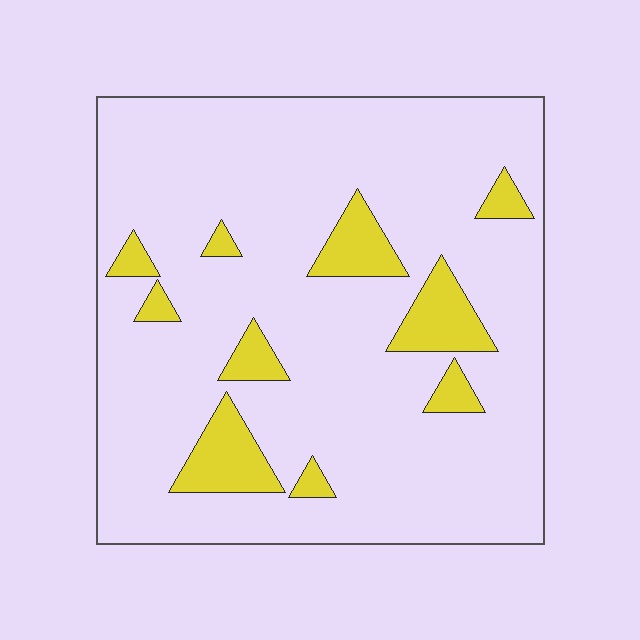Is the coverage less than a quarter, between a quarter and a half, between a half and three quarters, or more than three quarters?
Less than a quarter.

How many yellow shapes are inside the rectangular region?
10.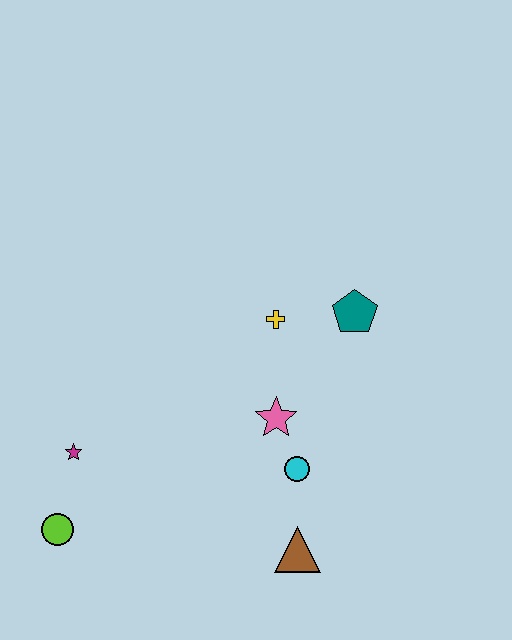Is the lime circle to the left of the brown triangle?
Yes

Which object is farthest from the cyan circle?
The lime circle is farthest from the cyan circle.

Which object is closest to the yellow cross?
The teal pentagon is closest to the yellow cross.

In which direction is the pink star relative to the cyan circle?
The pink star is above the cyan circle.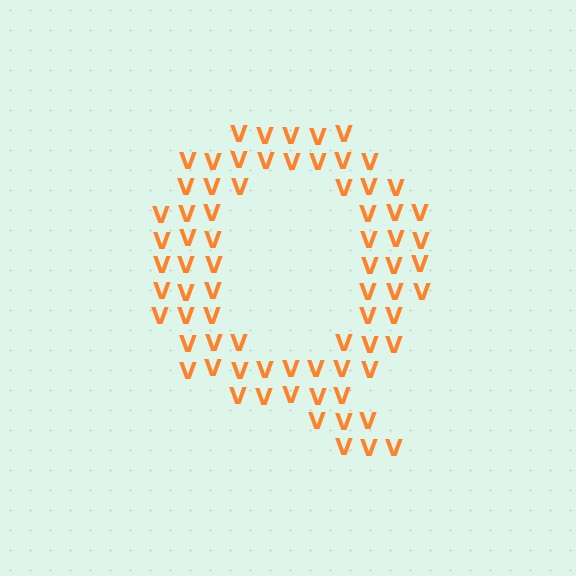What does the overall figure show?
The overall figure shows the letter Q.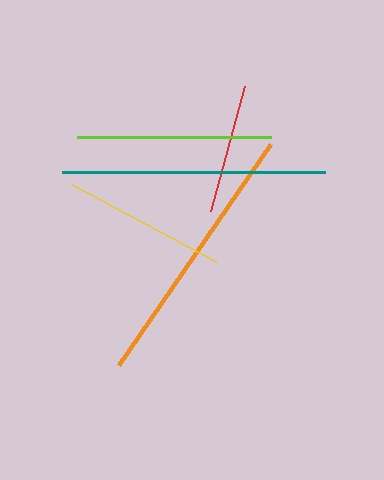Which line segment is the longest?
The orange line is the longest at approximately 268 pixels.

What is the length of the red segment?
The red segment is approximately 130 pixels long.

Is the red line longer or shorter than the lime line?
The lime line is longer than the red line.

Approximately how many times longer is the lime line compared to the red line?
The lime line is approximately 1.5 times the length of the red line.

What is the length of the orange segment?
The orange segment is approximately 268 pixels long.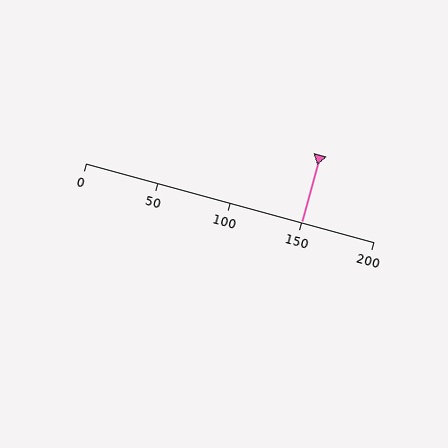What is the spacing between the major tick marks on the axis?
The major ticks are spaced 50 apart.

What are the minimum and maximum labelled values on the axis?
The axis runs from 0 to 200.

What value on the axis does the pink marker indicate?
The marker indicates approximately 150.